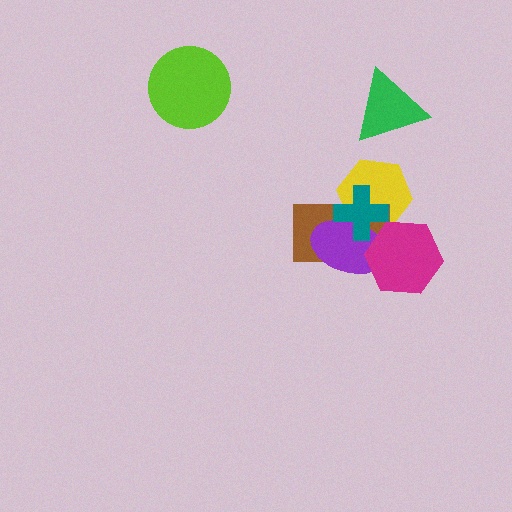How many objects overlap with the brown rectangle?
4 objects overlap with the brown rectangle.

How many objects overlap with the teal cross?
3 objects overlap with the teal cross.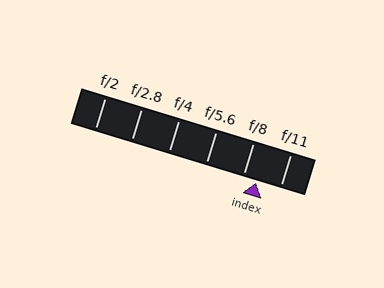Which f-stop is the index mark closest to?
The index mark is closest to f/8.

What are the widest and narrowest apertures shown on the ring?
The widest aperture shown is f/2 and the narrowest is f/11.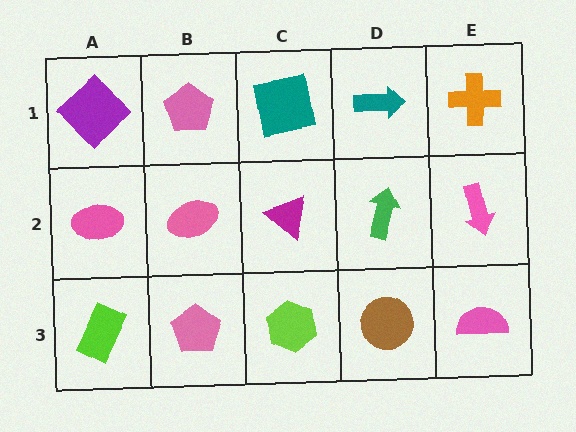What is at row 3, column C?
A lime hexagon.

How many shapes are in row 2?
5 shapes.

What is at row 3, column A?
A lime rectangle.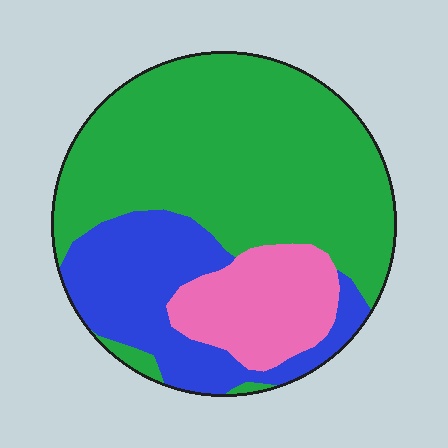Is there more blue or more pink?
Blue.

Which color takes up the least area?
Pink, at roughly 15%.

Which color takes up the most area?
Green, at roughly 60%.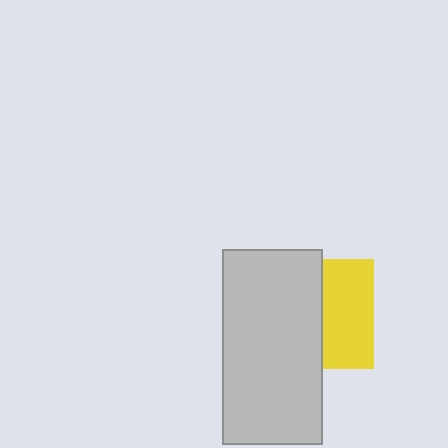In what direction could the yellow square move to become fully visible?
The yellow square could move right. That would shift it out from behind the light gray rectangle entirely.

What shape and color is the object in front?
The object in front is a light gray rectangle.